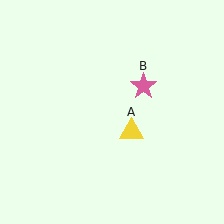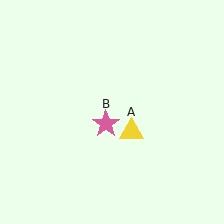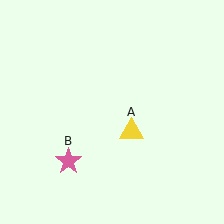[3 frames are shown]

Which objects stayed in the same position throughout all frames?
Yellow triangle (object A) remained stationary.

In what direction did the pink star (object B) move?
The pink star (object B) moved down and to the left.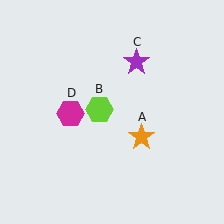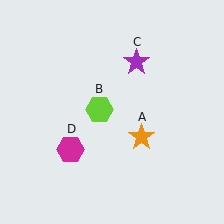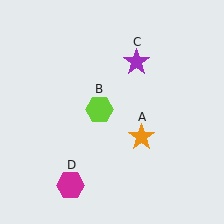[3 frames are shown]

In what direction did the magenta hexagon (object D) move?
The magenta hexagon (object D) moved down.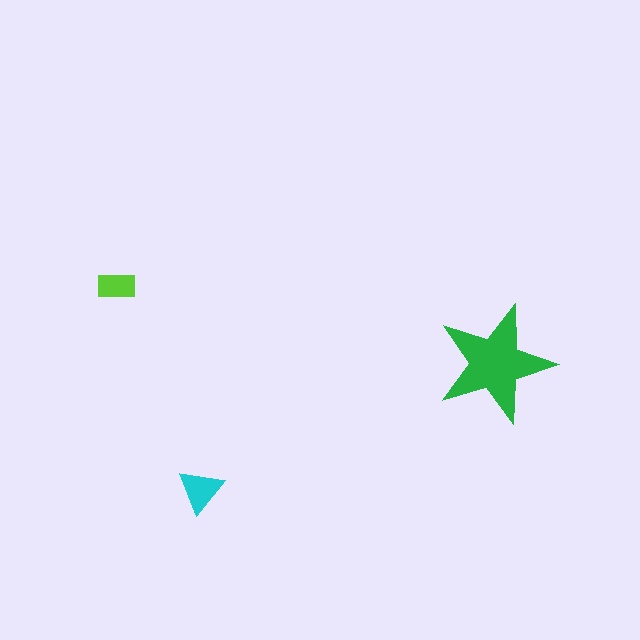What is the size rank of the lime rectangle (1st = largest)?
3rd.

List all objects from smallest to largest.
The lime rectangle, the cyan triangle, the green star.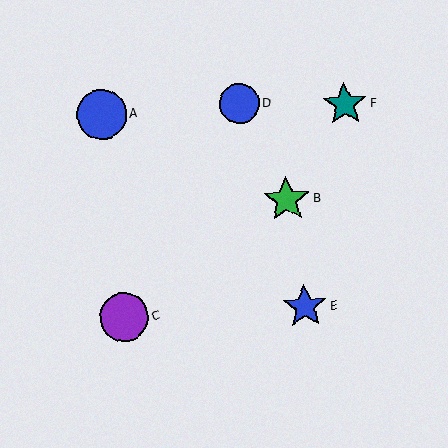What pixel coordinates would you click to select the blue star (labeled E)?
Click at (305, 307) to select the blue star E.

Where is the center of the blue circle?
The center of the blue circle is at (239, 104).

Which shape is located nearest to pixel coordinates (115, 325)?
The purple circle (labeled C) at (124, 317) is nearest to that location.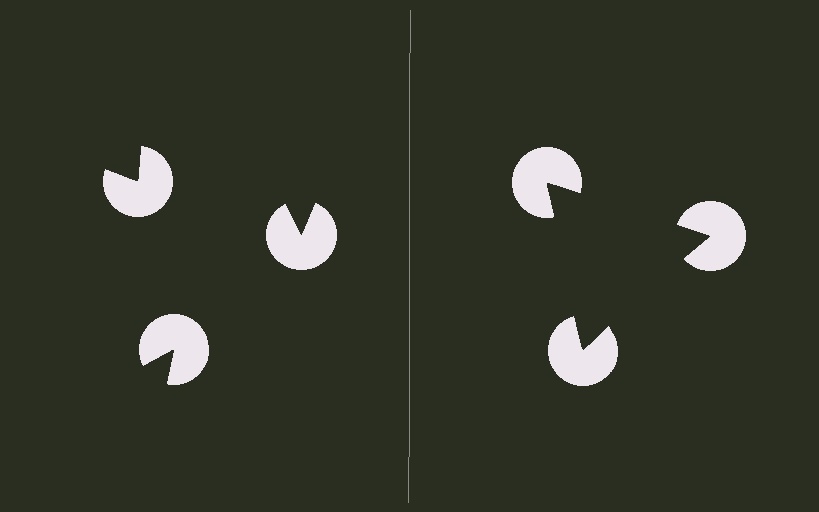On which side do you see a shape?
An illusory triangle appears on the right side. On the left side the wedge cuts are rotated, so no coherent shape forms.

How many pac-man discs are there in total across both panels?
6 — 3 on each side.